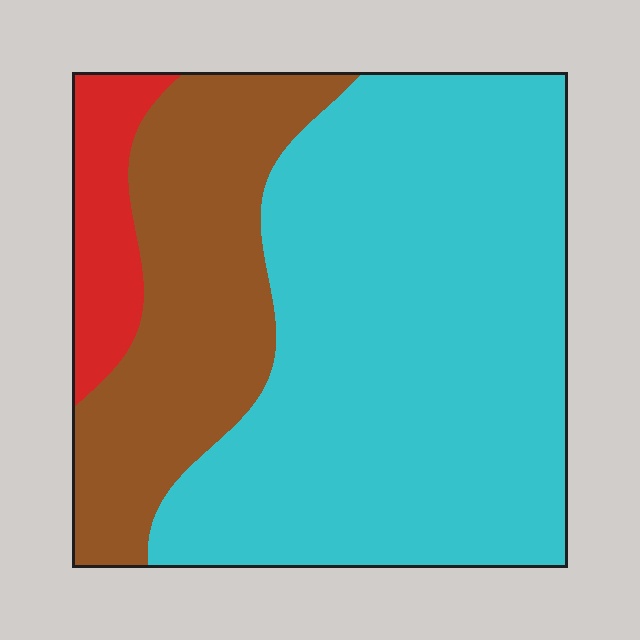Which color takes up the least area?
Red, at roughly 10%.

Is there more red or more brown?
Brown.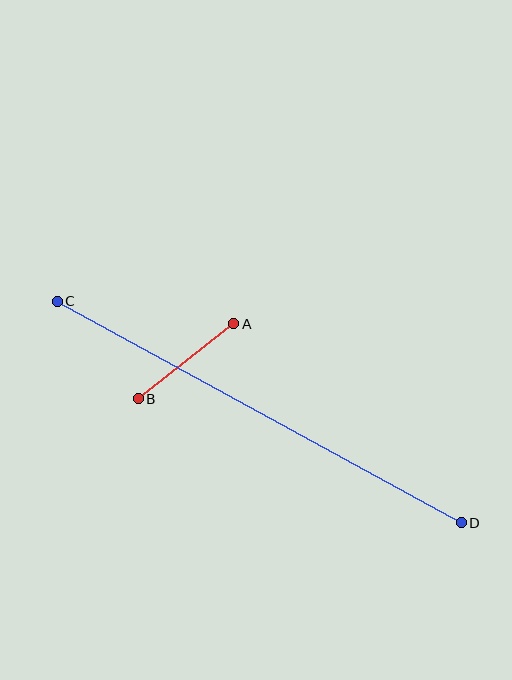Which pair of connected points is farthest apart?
Points C and D are farthest apart.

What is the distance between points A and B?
The distance is approximately 121 pixels.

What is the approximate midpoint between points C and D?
The midpoint is at approximately (259, 412) pixels.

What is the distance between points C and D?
The distance is approximately 460 pixels.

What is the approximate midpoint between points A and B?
The midpoint is at approximately (186, 361) pixels.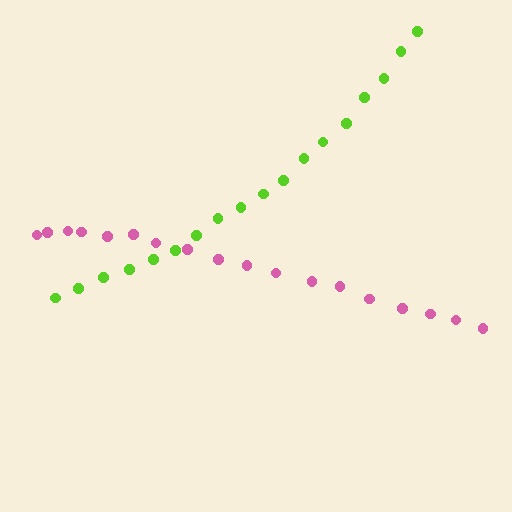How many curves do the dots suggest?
There are 2 distinct paths.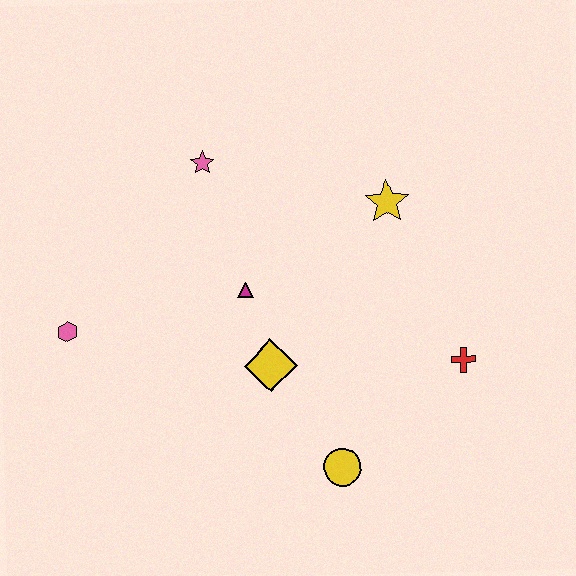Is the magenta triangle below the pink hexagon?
No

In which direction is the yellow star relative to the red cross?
The yellow star is above the red cross.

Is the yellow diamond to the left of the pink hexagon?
No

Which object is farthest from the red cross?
The pink hexagon is farthest from the red cross.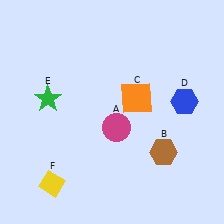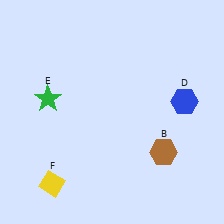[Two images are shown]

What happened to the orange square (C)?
The orange square (C) was removed in Image 2. It was in the top-right area of Image 1.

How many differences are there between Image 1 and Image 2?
There are 2 differences between the two images.